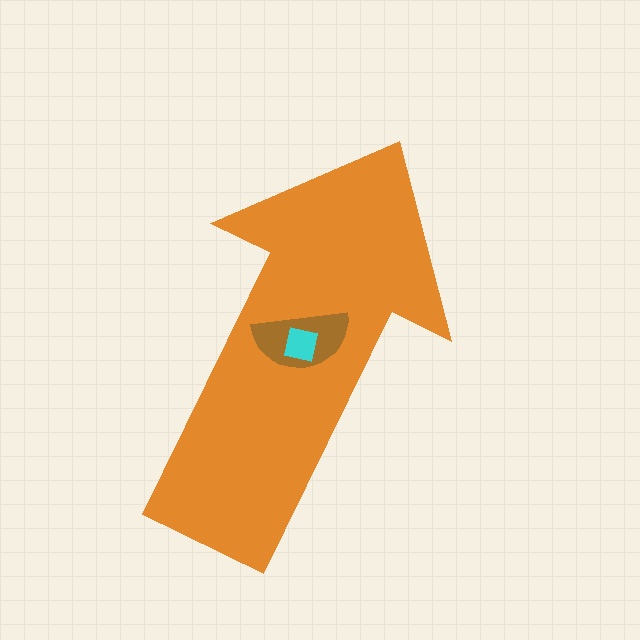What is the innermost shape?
The cyan square.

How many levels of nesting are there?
3.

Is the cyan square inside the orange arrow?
Yes.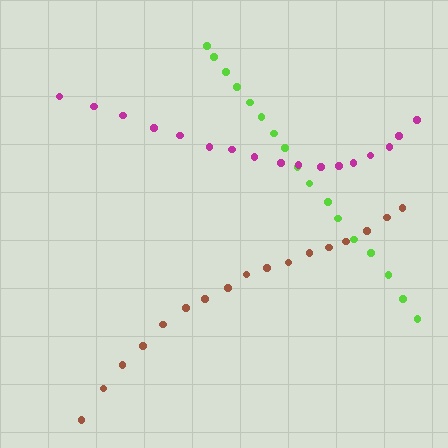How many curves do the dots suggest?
There are 3 distinct paths.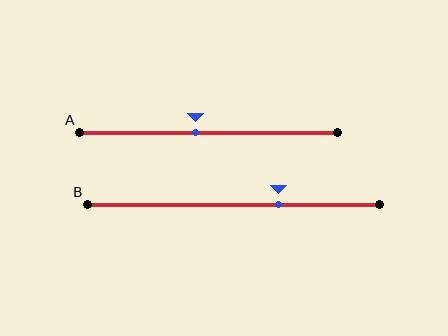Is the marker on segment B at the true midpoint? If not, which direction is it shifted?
No, the marker on segment B is shifted to the right by about 15% of the segment length.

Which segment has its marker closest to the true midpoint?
Segment A has its marker closest to the true midpoint.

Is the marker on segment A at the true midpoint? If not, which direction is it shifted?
No, the marker on segment A is shifted to the left by about 5% of the segment length.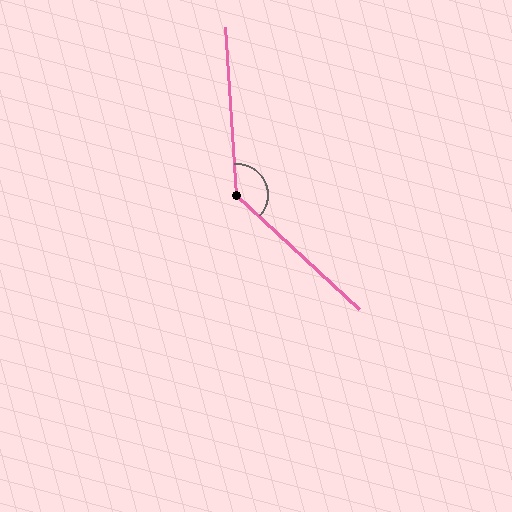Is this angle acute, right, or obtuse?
It is obtuse.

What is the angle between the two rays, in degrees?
Approximately 137 degrees.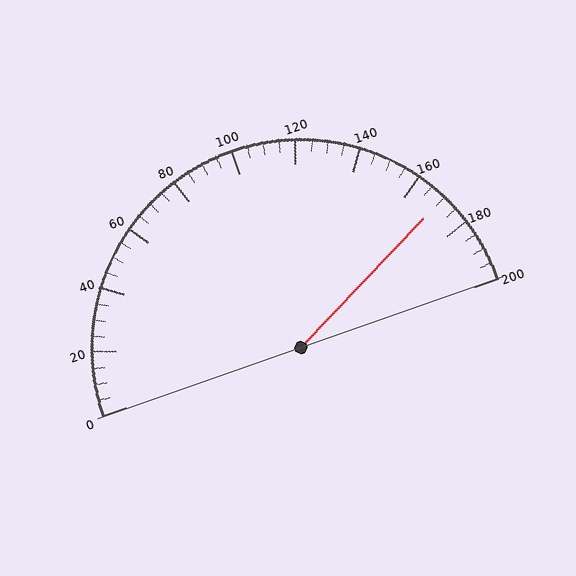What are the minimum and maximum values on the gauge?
The gauge ranges from 0 to 200.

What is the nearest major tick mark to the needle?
The nearest major tick mark is 160.